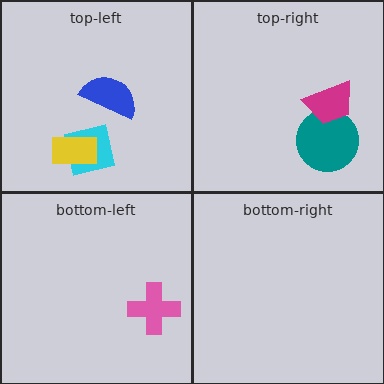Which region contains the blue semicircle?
The top-left region.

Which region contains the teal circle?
The top-right region.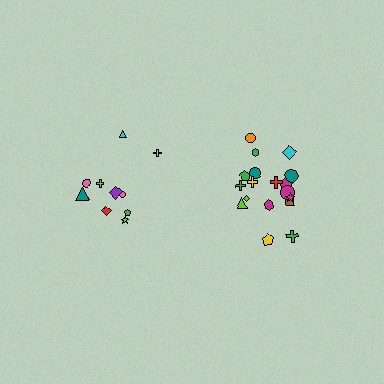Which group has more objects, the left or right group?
The right group.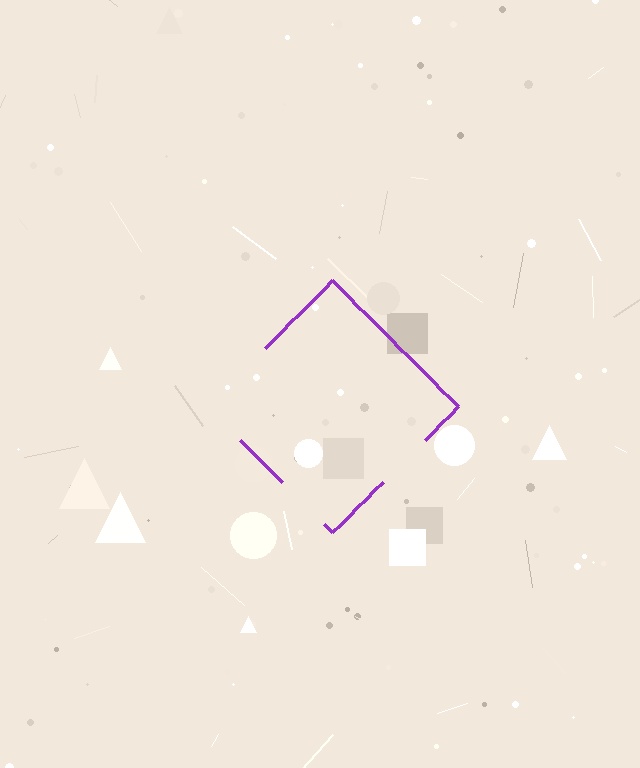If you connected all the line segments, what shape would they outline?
They would outline a diamond.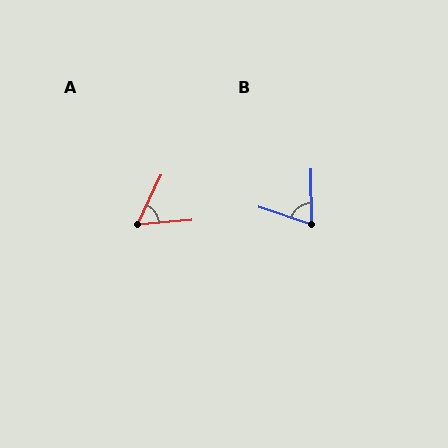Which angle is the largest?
B, at approximately 72 degrees.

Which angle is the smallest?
A, at approximately 60 degrees.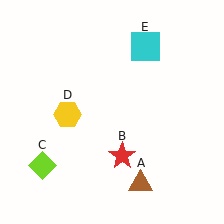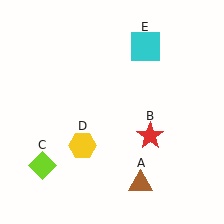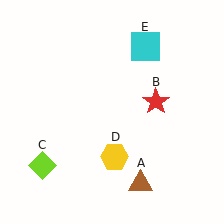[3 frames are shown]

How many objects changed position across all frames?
2 objects changed position: red star (object B), yellow hexagon (object D).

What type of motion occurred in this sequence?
The red star (object B), yellow hexagon (object D) rotated counterclockwise around the center of the scene.